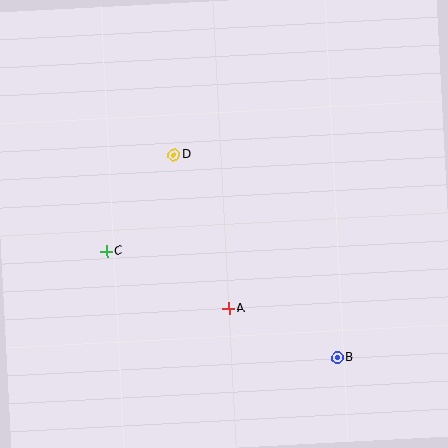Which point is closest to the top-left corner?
Point D is closest to the top-left corner.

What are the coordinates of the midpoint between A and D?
The midpoint between A and D is at (202, 232).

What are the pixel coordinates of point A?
Point A is at (229, 309).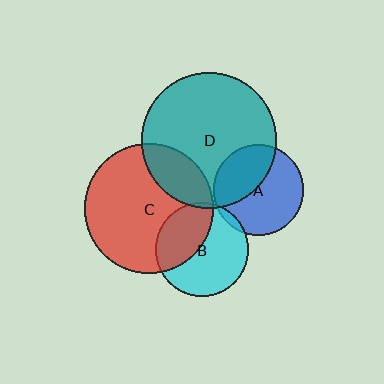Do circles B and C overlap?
Yes.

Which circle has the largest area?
Circle D (teal).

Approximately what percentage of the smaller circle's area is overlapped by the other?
Approximately 40%.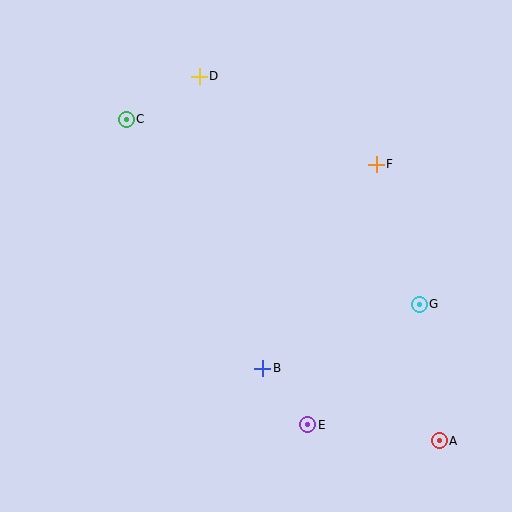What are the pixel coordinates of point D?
Point D is at (199, 76).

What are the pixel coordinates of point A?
Point A is at (439, 441).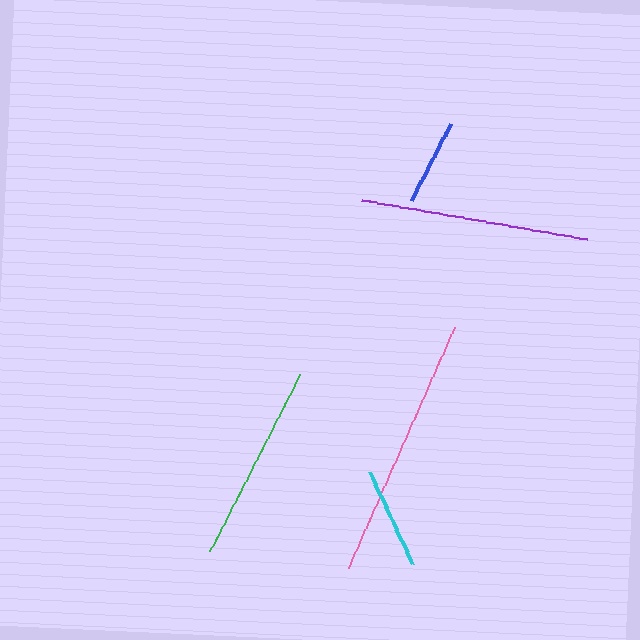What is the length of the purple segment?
The purple segment is approximately 230 pixels long.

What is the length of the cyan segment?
The cyan segment is approximately 102 pixels long.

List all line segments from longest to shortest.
From longest to shortest: pink, purple, green, cyan, blue.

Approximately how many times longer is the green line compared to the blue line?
The green line is approximately 2.3 times the length of the blue line.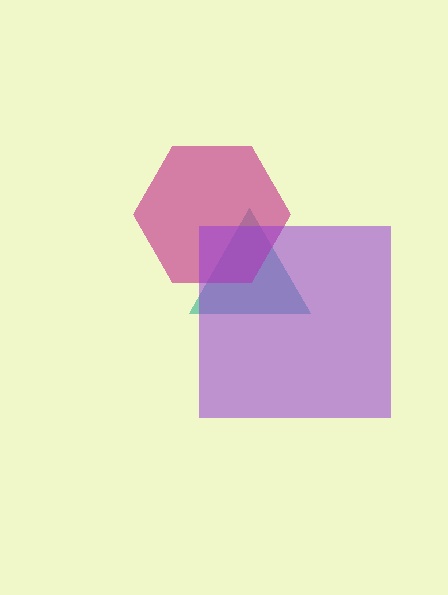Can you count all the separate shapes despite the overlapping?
Yes, there are 3 separate shapes.